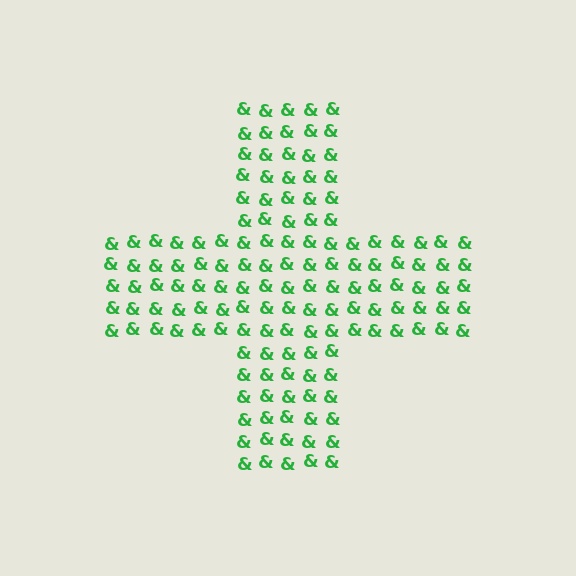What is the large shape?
The large shape is a cross.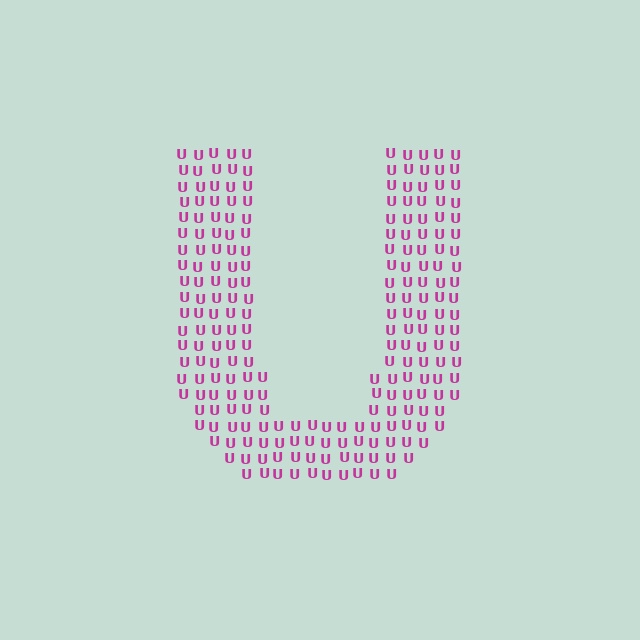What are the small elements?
The small elements are letter U's.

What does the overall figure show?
The overall figure shows the letter U.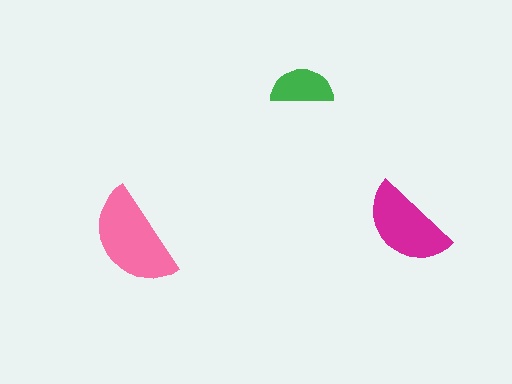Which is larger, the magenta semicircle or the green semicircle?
The magenta one.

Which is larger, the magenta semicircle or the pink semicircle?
The pink one.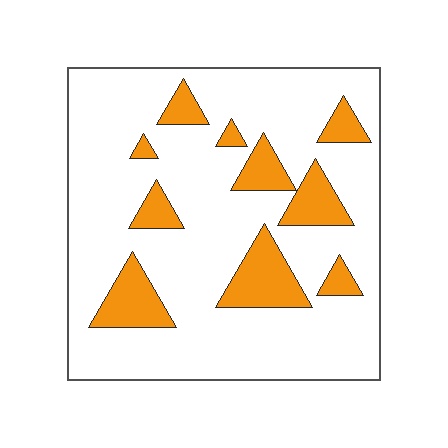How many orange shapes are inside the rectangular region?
10.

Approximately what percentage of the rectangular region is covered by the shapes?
Approximately 20%.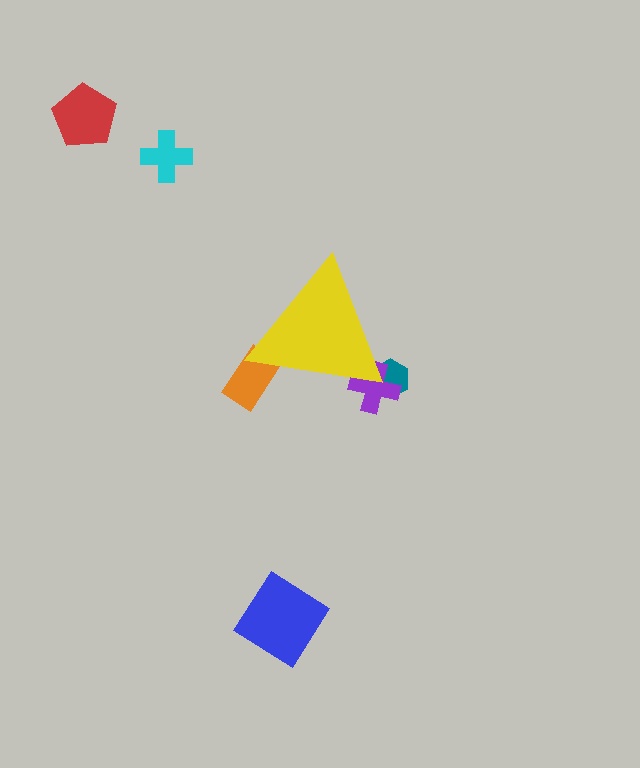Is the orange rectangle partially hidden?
Yes, the orange rectangle is partially hidden behind the yellow triangle.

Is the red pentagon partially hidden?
No, the red pentagon is fully visible.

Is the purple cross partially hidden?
Yes, the purple cross is partially hidden behind the yellow triangle.